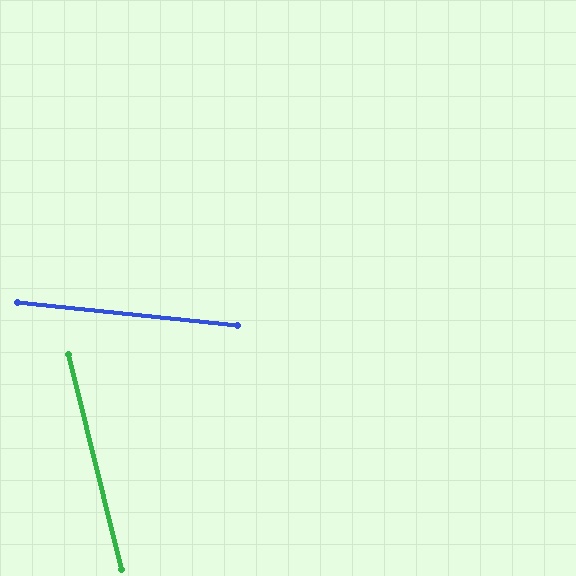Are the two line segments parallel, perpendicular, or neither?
Neither parallel nor perpendicular — they differ by about 70°.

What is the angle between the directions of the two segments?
Approximately 70 degrees.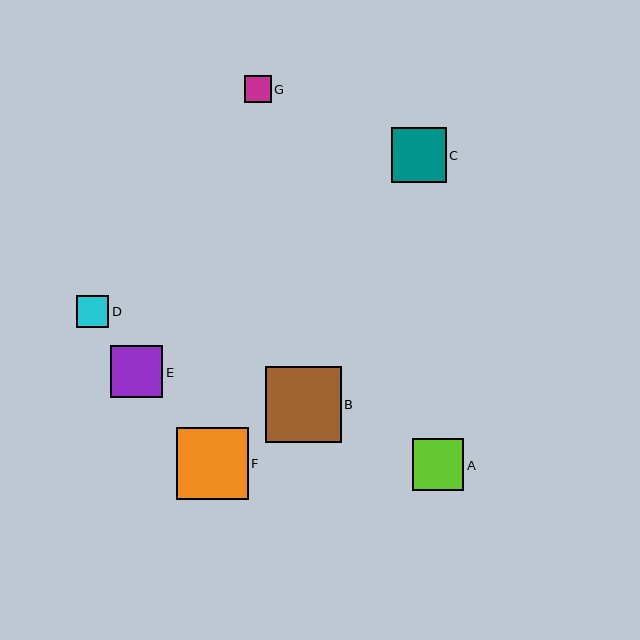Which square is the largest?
Square B is the largest with a size of approximately 76 pixels.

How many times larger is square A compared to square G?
Square A is approximately 1.9 times the size of square G.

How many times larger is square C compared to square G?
Square C is approximately 2.0 times the size of square G.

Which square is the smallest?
Square G is the smallest with a size of approximately 27 pixels.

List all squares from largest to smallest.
From largest to smallest: B, F, C, E, A, D, G.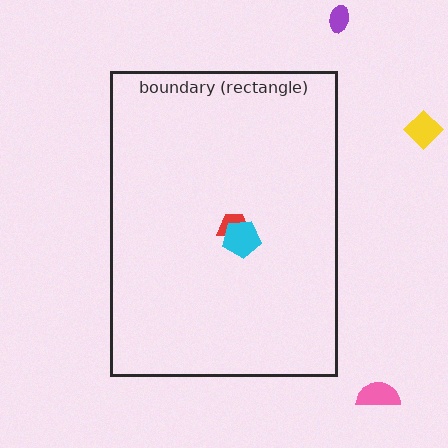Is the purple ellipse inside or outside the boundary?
Outside.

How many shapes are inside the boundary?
2 inside, 3 outside.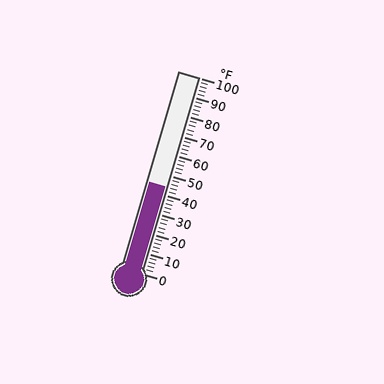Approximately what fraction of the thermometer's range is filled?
The thermometer is filled to approximately 45% of its range.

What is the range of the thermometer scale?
The thermometer scale ranges from 0°F to 100°F.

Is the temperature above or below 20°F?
The temperature is above 20°F.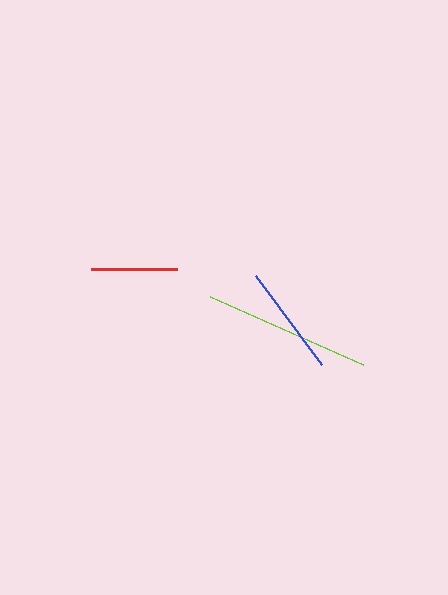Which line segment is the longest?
The lime line is the longest at approximately 167 pixels.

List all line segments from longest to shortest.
From longest to shortest: lime, blue, red.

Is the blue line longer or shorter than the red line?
The blue line is longer than the red line.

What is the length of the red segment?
The red segment is approximately 86 pixels long.